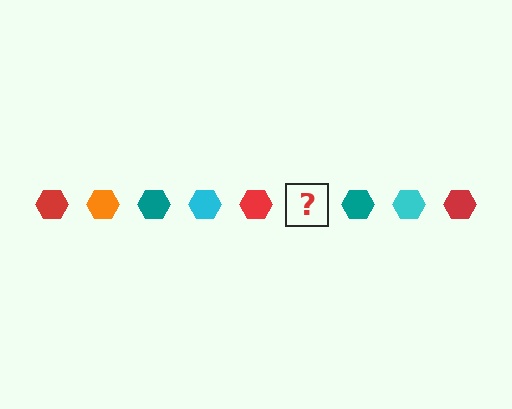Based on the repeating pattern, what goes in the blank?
The blank should be an orange hexagon.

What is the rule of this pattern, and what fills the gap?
The rule is that the pattern cycles through red, orange, teal, cyan hexagons. The gap should be filled with an orange hexagon.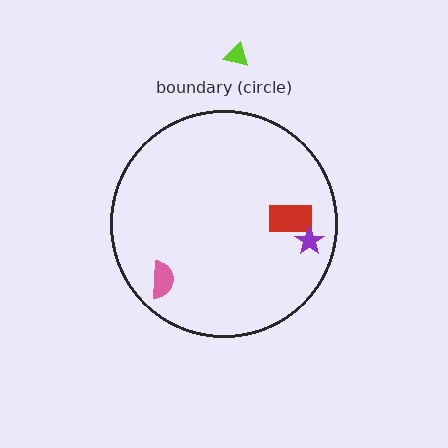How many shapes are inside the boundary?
3 inside, 1 outside.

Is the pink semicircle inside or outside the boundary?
Inside.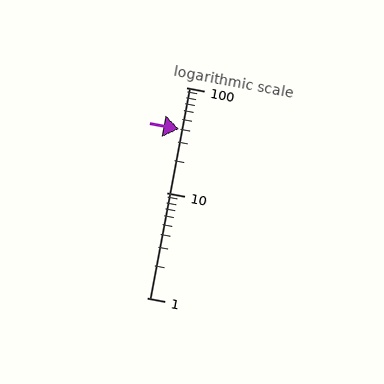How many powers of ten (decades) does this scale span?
The scale spans 2 decades, from 1 to 100.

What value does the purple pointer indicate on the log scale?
The pointer indicates approximately 40.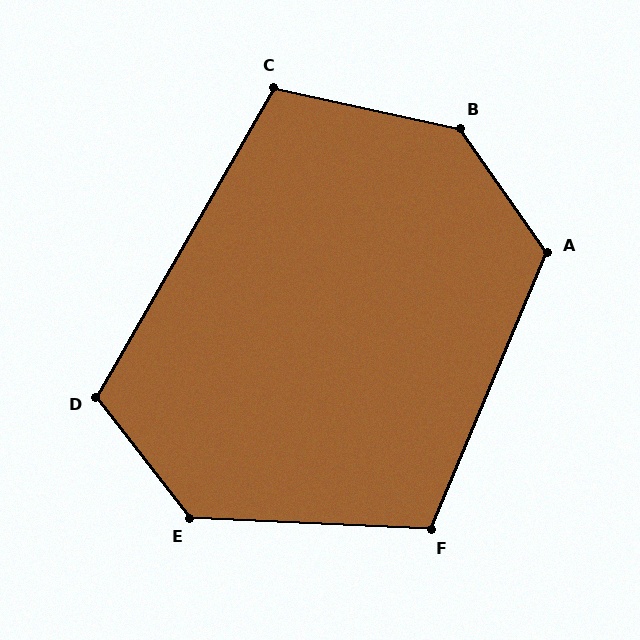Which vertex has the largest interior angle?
B, at approximately 138 degrees.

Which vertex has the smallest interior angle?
C, at approximately 107 degrees.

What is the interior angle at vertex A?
Approximately 122 degrees (obtuse).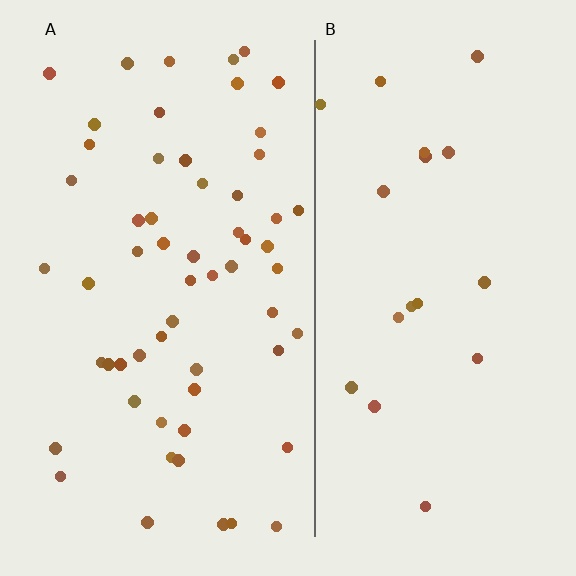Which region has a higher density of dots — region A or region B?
A (the left).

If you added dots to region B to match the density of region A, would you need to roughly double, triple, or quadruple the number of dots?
Approximately triple.